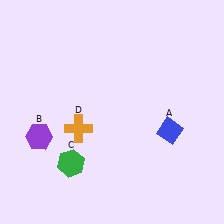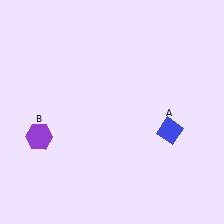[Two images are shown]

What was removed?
The orange cross (D), the green hexagon (C) were removed in Image 2.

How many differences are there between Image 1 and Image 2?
There are 2 differences between the two images.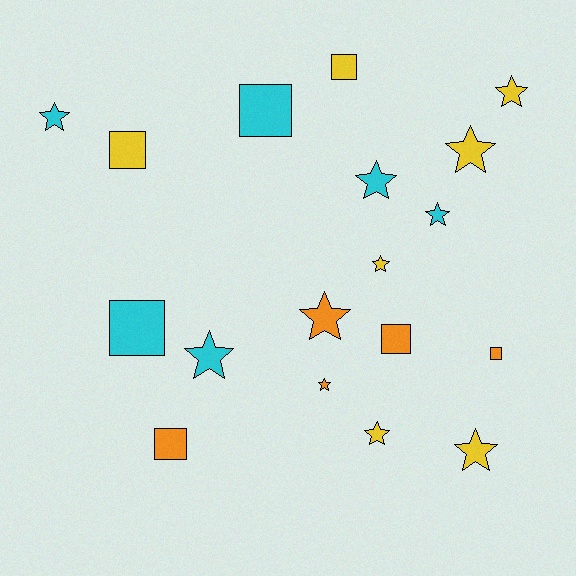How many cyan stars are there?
There are 4 cyan stars.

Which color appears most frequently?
Yellow, with 7 objects.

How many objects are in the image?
There are 18 objects.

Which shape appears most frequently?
Star, with 11 objects.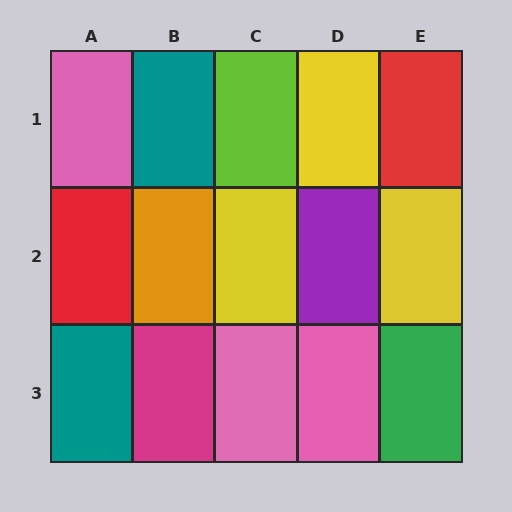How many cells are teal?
2 cells are teal.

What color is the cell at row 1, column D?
Yellow.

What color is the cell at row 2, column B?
Orange.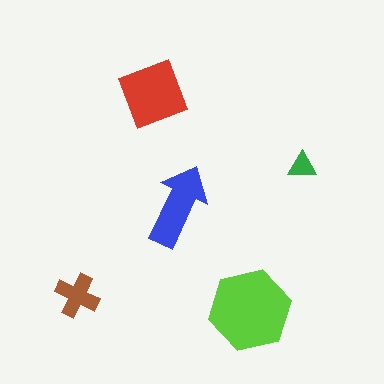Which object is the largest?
The lime hexagon.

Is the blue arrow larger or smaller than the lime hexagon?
Smaller.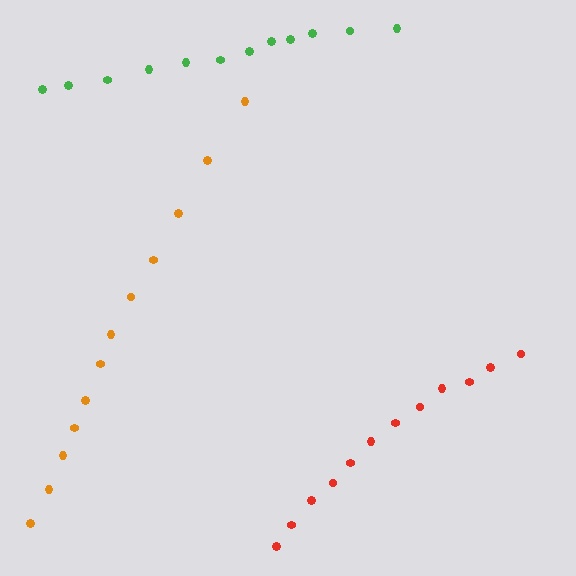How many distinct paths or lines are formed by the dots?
There are 3 distinct paths.